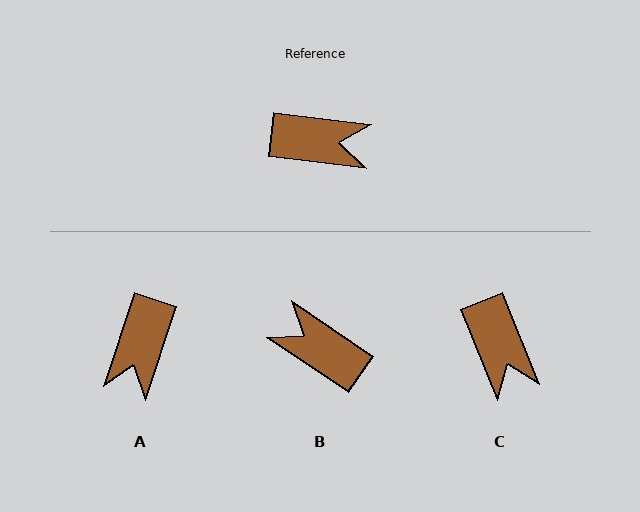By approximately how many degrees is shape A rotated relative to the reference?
Approximately 101 degrees clockwise.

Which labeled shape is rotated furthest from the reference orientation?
B, about 152 degrees away.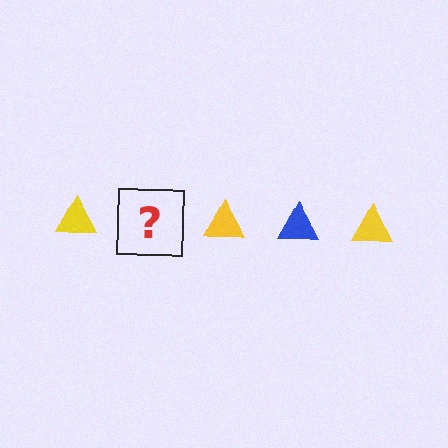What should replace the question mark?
The question mark should be replaced with a blue triangle.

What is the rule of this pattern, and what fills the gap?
The rule is that the pattern cycles through yellow, blue triangles. The gap should be filled with a blue triangle.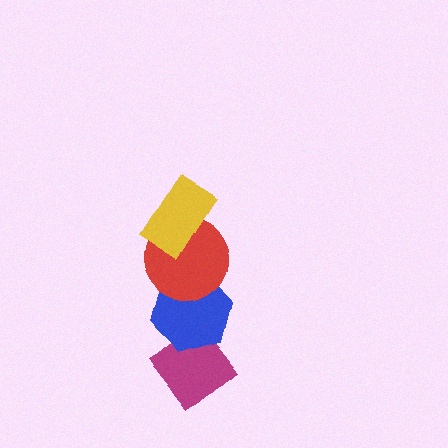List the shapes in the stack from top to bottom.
From top to bottom: the yellow rectangle, the red circle, the blue hexagon, the magenta diamond.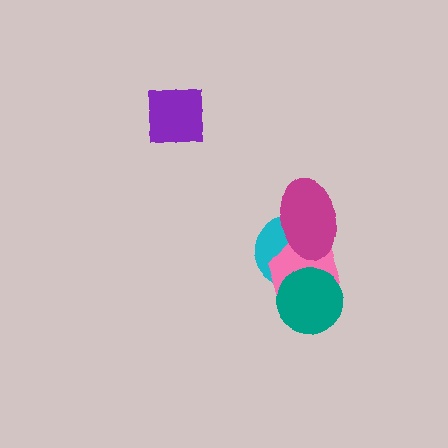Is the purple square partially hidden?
No, no other shape covers it.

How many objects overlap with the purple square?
0 objects overlap with the purple square.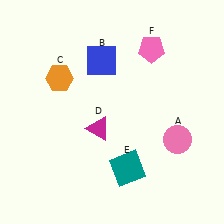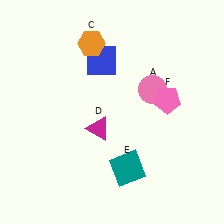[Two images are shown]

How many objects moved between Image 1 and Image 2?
3 objects moved between the two images.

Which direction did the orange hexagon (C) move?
The orange hexagon (C) moved up.